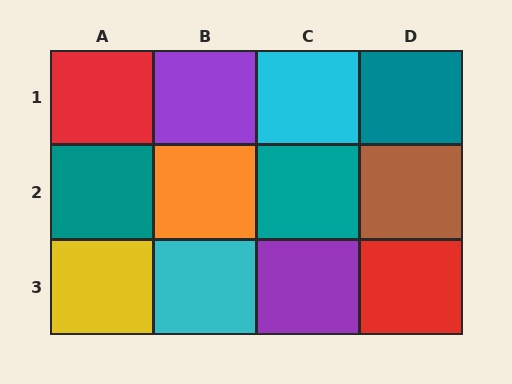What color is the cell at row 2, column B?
Orange.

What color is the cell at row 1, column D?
Teal.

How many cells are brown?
1 cell is brown.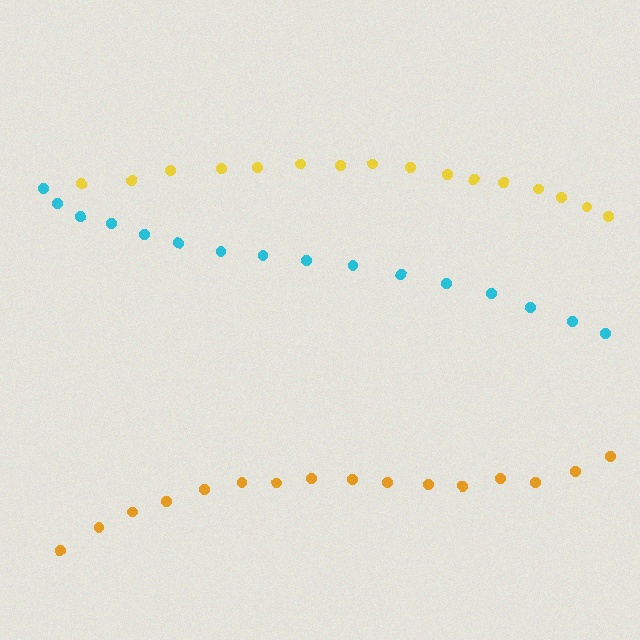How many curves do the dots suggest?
There are 3 distinct paths.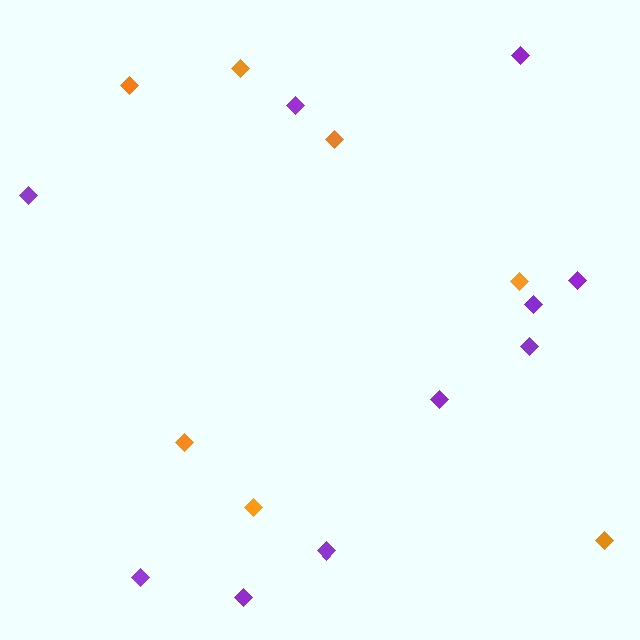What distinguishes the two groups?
There are 2 groups: one group of purple diamonds (10) and one group of orange diamonds (7).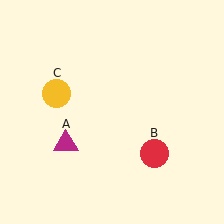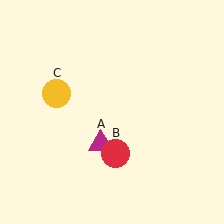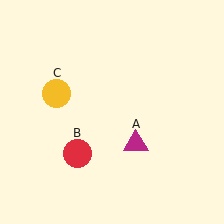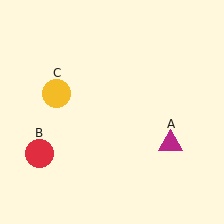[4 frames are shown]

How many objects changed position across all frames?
2 objects changed position: magenta triangle (object A), red circle (object B).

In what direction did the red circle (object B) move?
The red circle (object B) moved left.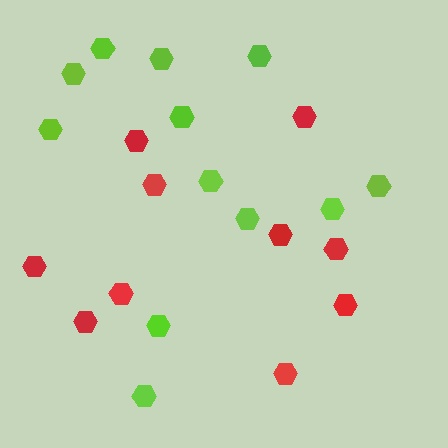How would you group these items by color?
There are 2 groups: one group of lime hexagons (12) and one group of red hexagons (10).